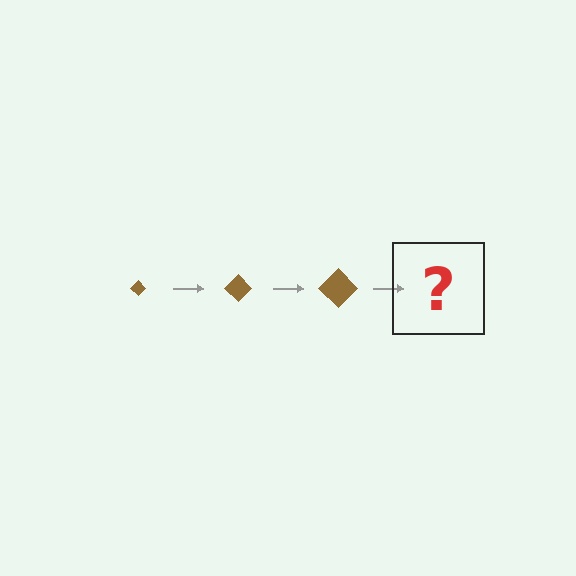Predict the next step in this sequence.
The next step is a brown diamond, larger than the previous one.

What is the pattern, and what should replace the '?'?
The pattern is that the diamond gets progressively larger each step. The '?' should be a brown diamond, larger than the previous one.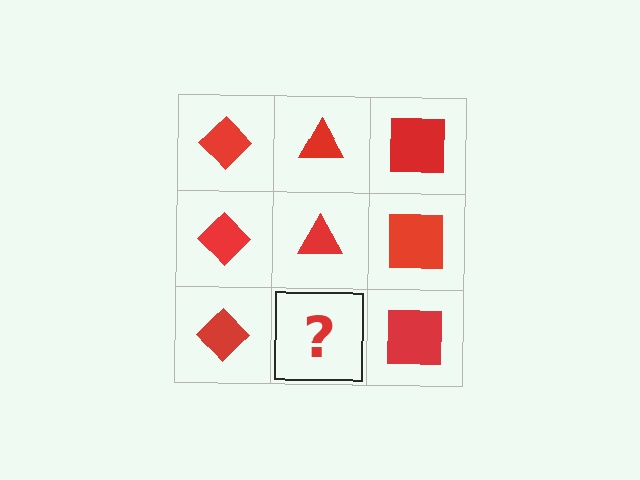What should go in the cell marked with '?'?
The missing cell should contain a red triangle.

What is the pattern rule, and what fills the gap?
The rule is that each column has a consistent shape. The gap should be filled with a red triangle.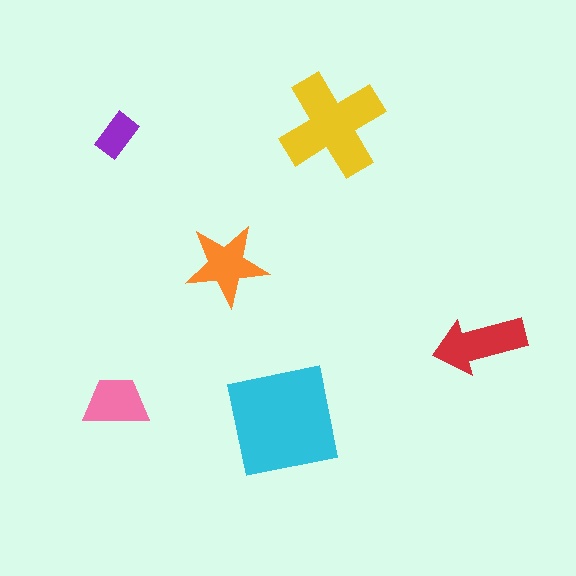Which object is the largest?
The cyan square.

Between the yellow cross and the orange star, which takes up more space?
The yellow cross.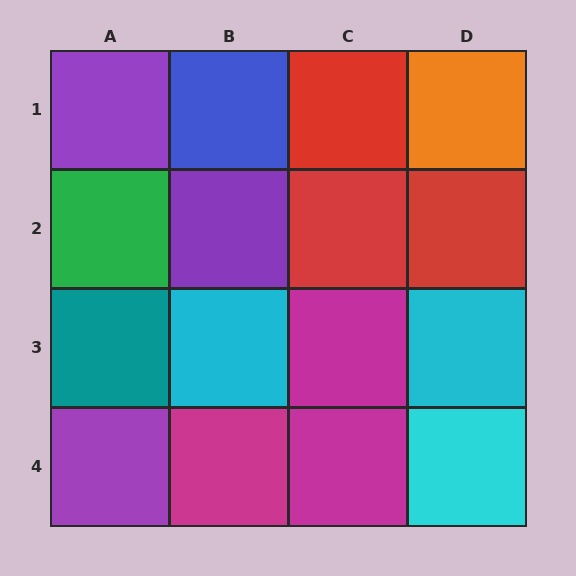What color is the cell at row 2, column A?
Green.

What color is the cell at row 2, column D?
Red.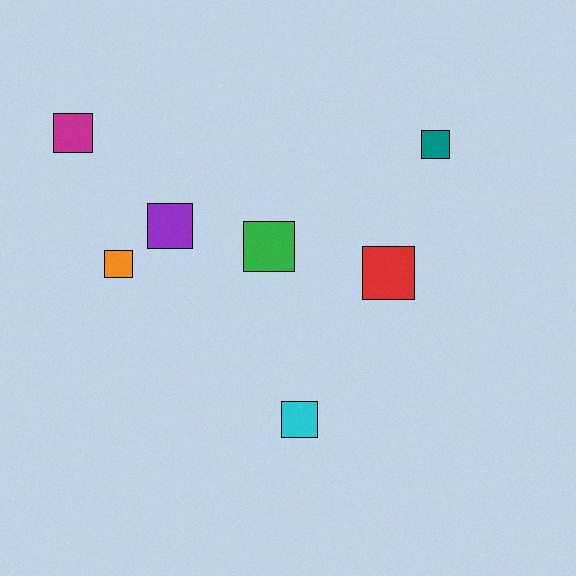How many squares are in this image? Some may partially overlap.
There are 7 squares.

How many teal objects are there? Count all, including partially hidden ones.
There is 1 teal object.